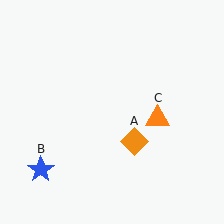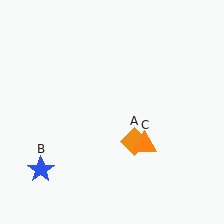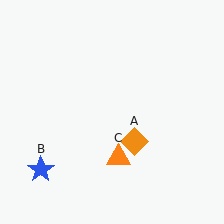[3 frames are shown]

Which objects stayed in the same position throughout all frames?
Orange diamond (object A) and blue star (object B) remained stationary.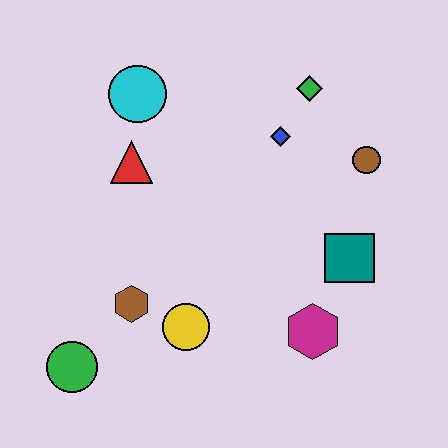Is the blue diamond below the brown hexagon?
No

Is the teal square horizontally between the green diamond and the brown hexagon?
No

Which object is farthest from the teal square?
The green circle is farthest from the teal square.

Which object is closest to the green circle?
The brown hexagon is closest to the green circle.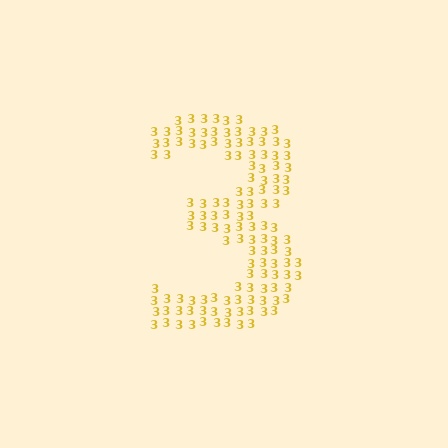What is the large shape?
The large shape is the digit 3.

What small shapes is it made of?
It is made of small digit 3's.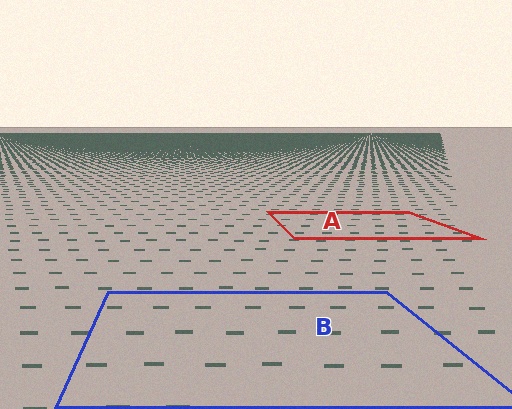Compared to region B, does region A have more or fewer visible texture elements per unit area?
Region A has more texture elements per unit area — they are packed more densely because it is farther away.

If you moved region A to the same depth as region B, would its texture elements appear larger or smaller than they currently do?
They would appear larger. At a closer depth, the same texture elements are projected at a bigger on-screen size.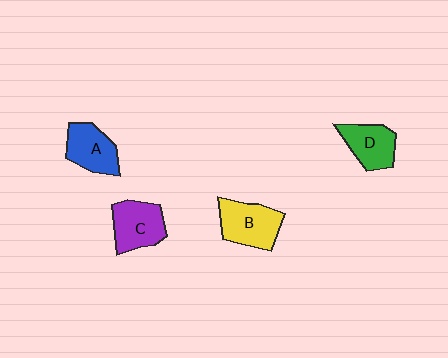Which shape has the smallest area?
Shape D (green).